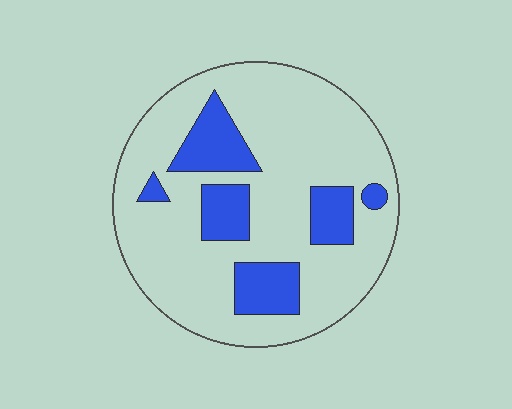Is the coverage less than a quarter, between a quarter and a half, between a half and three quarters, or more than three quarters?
Less than a quarter.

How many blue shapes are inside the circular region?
6.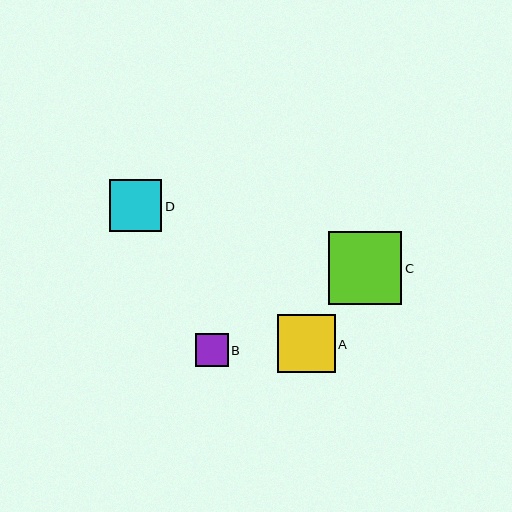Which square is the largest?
Square C is the largest with a size of approximately 73 pixels.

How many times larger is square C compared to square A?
Square C is approximately 1.3 times the size of square A.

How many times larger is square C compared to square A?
Square C is approximately 1.3 times the size of square A.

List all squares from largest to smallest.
From largest to smallest: C, A, D, B.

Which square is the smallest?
Square B is the smallest with a size of approximately 32 pixels.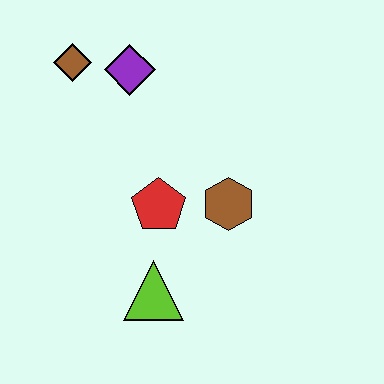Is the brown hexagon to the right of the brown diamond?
Yes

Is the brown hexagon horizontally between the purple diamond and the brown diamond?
No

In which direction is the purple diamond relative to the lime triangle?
The purple diamond is above the lime triangle.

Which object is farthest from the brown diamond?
The lime triangle is farthest from the brown diamond.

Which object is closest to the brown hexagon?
The red pentagon is closest to the brown hexagon.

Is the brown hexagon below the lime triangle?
No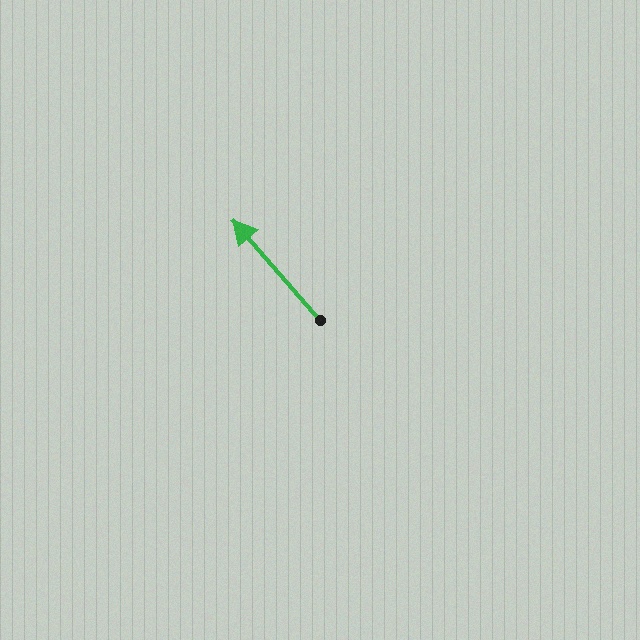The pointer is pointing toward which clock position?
Roughly 11 o'clock.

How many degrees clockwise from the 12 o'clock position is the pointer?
Approximately 319 degrees.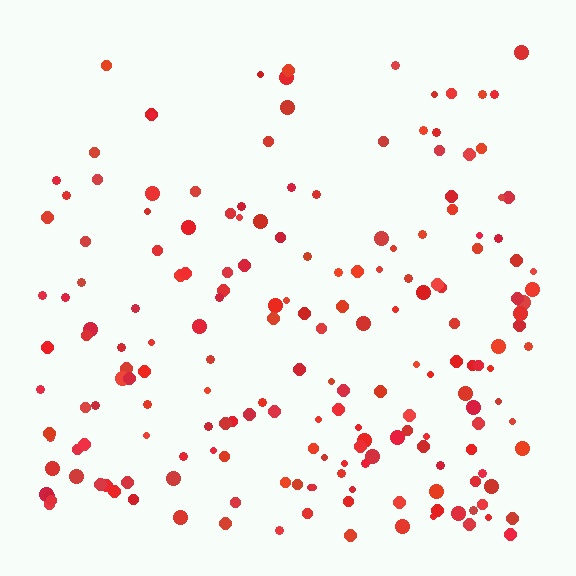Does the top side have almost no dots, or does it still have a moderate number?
Still a moderate number, just noticeably fewer than the bottom.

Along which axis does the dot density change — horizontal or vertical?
Vertical.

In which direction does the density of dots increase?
From top to bottom, with the bottom side densest.